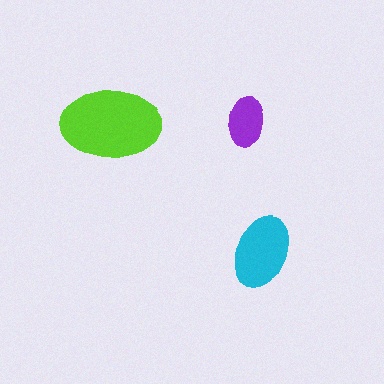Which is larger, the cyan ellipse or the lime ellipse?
The lime one.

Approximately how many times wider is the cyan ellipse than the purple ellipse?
About 1.5 times wider.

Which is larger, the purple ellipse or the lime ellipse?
The lime one.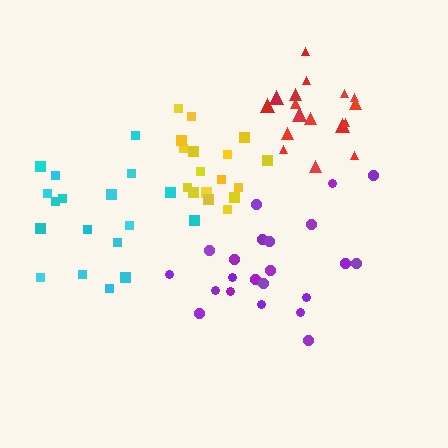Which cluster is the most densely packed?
Yellow.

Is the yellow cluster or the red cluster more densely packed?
Yellow.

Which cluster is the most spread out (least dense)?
Cyan.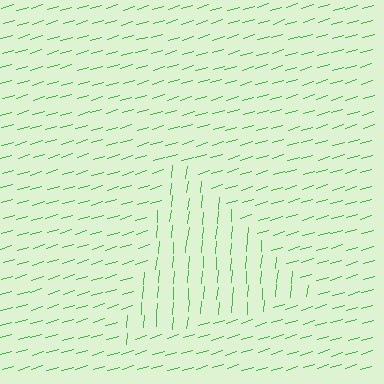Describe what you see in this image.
The image is filled with small green line segments. A triangle region in the image has lines oriented differently from the surrounding lines, creating a visible texture boundary.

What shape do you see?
I see a triangle.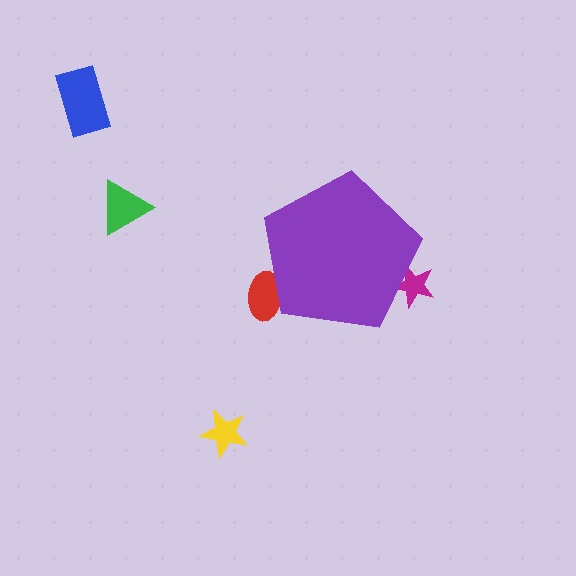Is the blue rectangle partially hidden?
No, the blue rectangle is fully visible.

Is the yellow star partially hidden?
No, the yellow star is fully visible.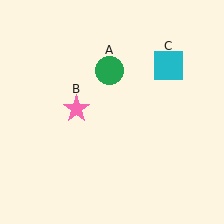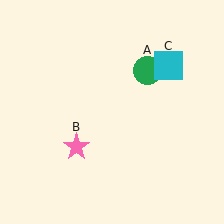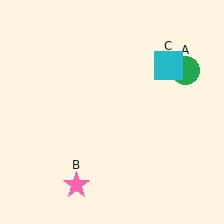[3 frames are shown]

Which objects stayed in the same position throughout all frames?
Cyan square (object C) remained stationary.